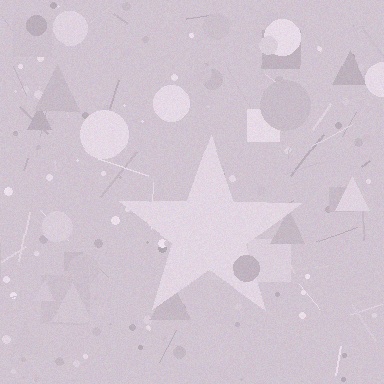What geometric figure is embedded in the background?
A star is embedded in the background.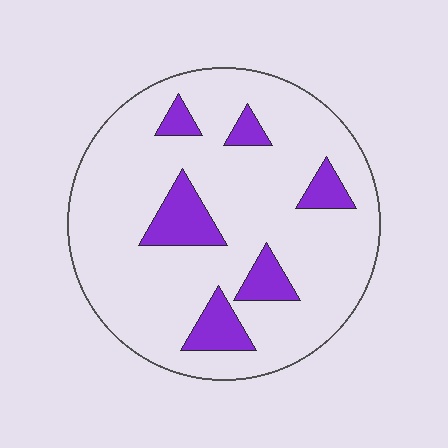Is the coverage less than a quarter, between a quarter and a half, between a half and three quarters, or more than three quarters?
Less than a quarter.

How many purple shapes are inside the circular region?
6.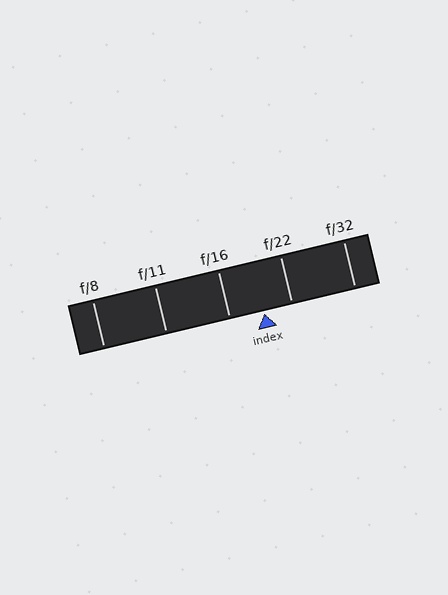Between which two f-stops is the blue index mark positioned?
The index mark is between f/16 and f/22.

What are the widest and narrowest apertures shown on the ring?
The widest aperture shown is f/8 and the narrowest is f/32.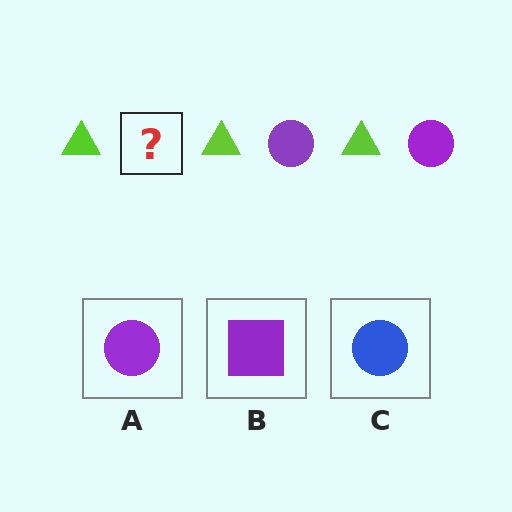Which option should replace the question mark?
Option A.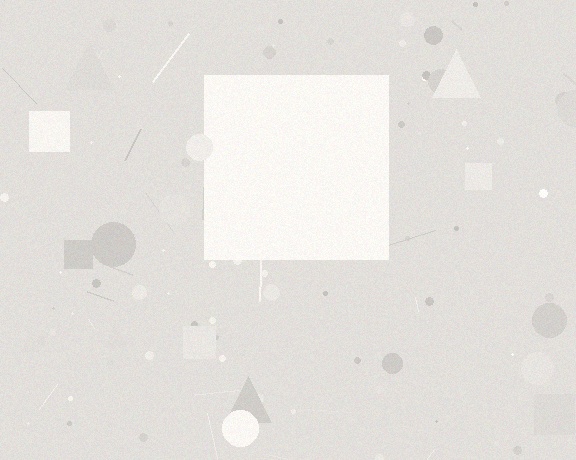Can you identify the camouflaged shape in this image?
The camouflaged shape is a square.